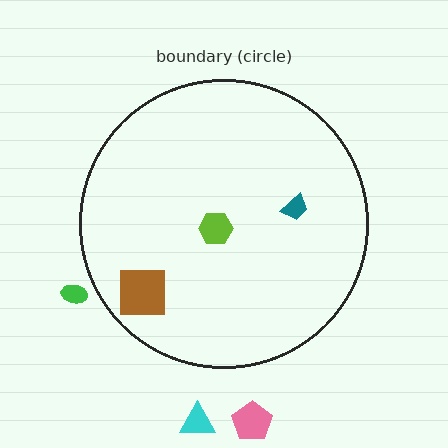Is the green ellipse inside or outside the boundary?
Outside.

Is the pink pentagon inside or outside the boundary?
Outside.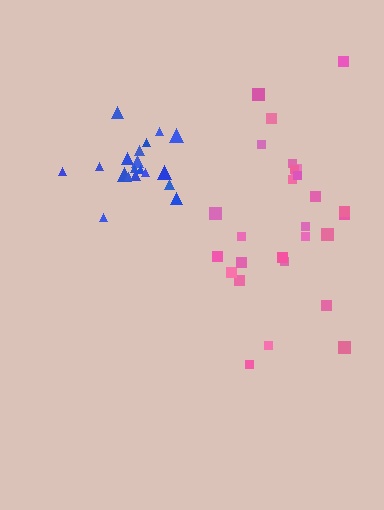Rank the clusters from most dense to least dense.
blue, pink.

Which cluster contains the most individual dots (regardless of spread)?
Pink (27).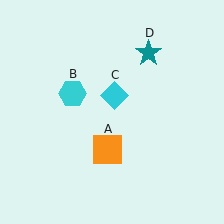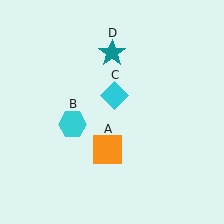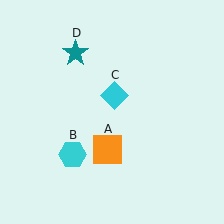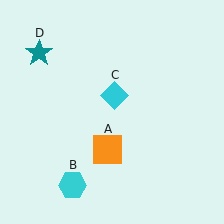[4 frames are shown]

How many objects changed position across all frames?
2 objects changed position: cyan hexagon (object B), teal star (object D).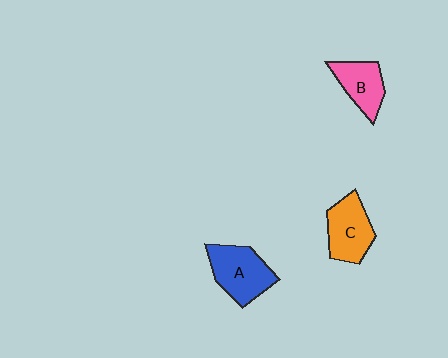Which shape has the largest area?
Shape A (blue).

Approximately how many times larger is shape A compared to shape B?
Approximately 1.4 times.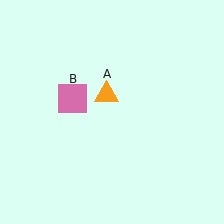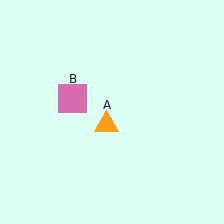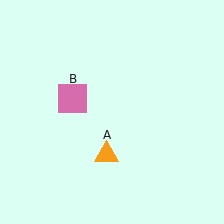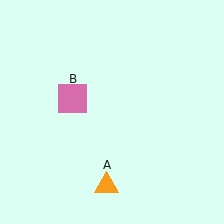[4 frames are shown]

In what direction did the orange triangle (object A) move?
The orange triangle (object A) moved down.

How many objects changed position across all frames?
1 object changed position: orange triangle (object A).